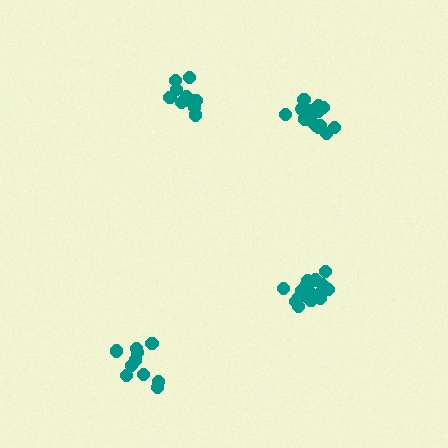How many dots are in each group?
Group 1: 16 dots, Group 2: 14 dots, Group 3: 11 dots, Group 4: 10 dots (51 total).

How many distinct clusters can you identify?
There are 4 distinct clusters.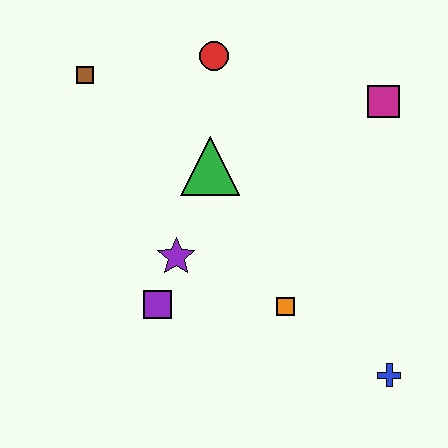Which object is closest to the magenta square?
The red circle is closest to the magenta square.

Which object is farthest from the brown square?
The blue cross is farthest from the brown square.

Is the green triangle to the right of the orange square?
No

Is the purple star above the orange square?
Yes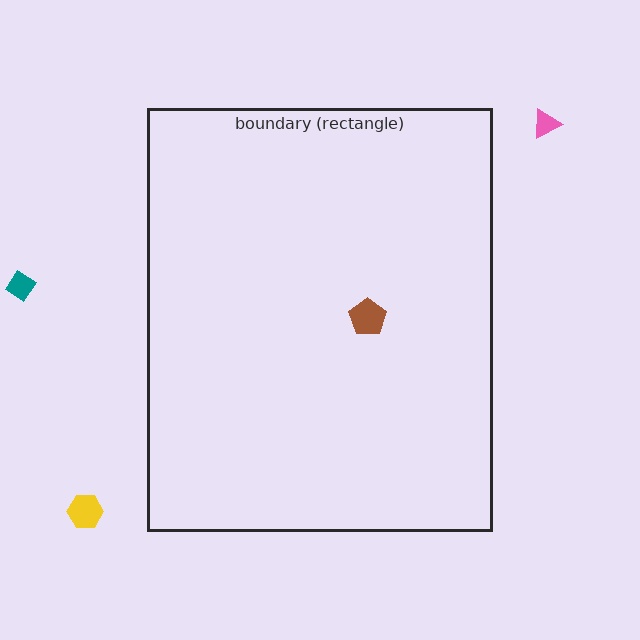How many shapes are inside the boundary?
1 inside, 3 outside.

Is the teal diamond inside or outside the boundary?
Outside.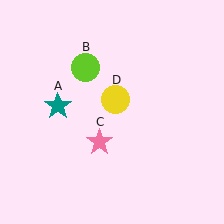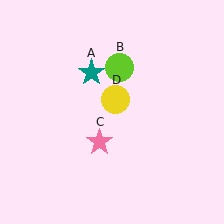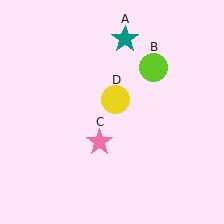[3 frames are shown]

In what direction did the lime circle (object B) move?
The lime circle (object B) moved right.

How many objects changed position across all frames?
2 objects changed position: teal star (object A), lime circle (object B).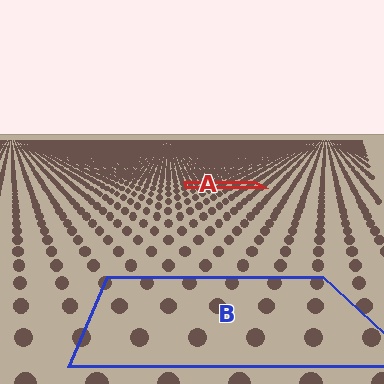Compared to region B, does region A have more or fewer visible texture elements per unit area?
Region A has more texture elements per unit area — they are packed more densely because it is farther away.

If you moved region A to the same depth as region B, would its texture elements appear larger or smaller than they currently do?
They would appear larger. At a closer depth, the same texture elements are projected at a bigger on-screen size.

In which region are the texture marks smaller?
The texture marks are smaller in region A, because it is farther away.